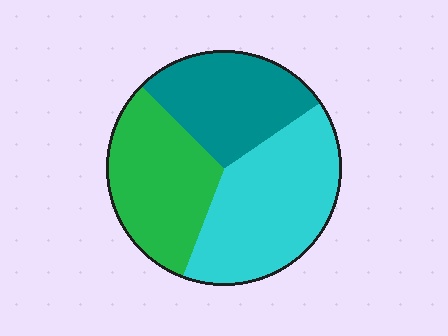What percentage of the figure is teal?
Teal takes up between a quarter and a half of the figure.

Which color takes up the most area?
Cyan, at roughly 40%.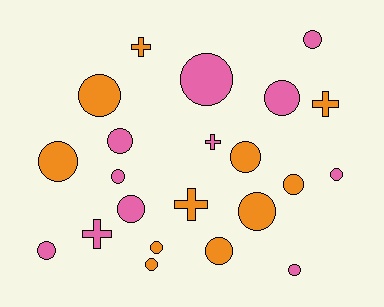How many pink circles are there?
There are 9 pink circles.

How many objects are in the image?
There are 22 objects.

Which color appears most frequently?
Pink, with 11 objects.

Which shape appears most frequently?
Circle, with 17 objects.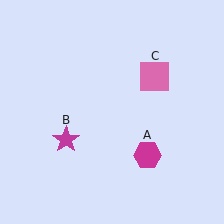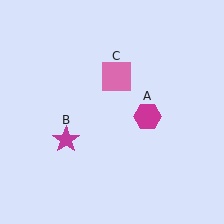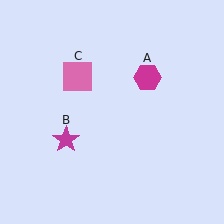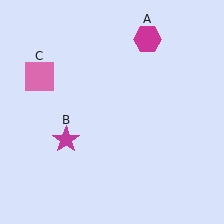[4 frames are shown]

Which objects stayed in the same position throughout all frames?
Magenta star (object B) remained stationary.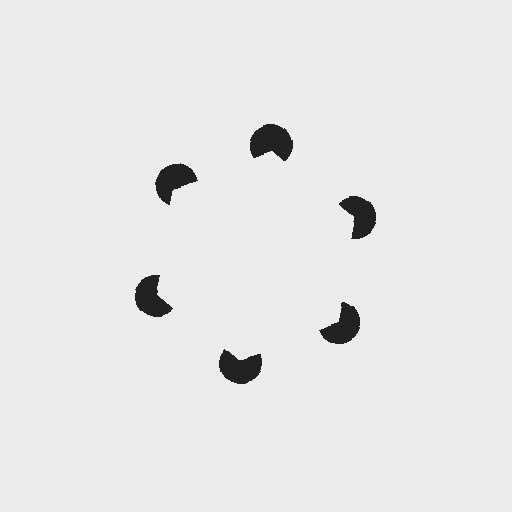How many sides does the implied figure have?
6 sides.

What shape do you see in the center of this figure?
An illusory hexagon — its edges are inferred from the aligned wedge cuts in the pac-man discs, not physically drawn.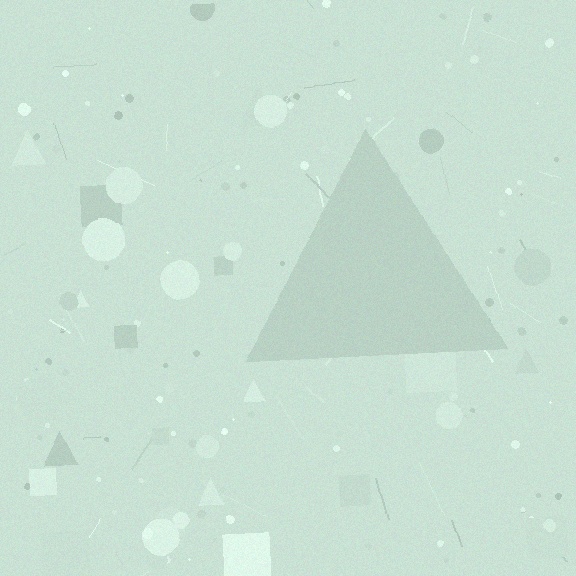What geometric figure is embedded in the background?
A triangle is embedded in the background.